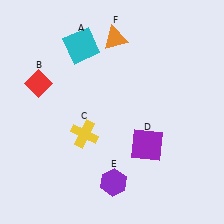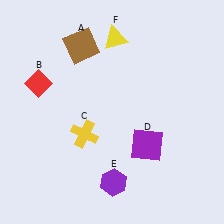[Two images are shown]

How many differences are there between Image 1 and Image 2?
There are 2 differences between the two images.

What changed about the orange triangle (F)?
In Image 1, F is orange. In Image 2, it changed to yellow.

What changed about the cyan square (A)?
In Image 1, A is cyan. In Image 2, it changed to brown.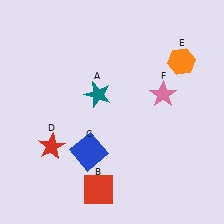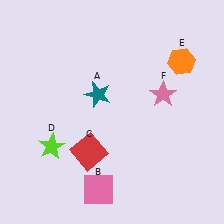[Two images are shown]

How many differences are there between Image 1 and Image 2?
There are 3 differences between the two images.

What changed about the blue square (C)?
In Image 1, C is blue. In Image 2, it changed to red.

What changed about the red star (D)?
In Image 1, D is red. In Image 2, it changed to lime.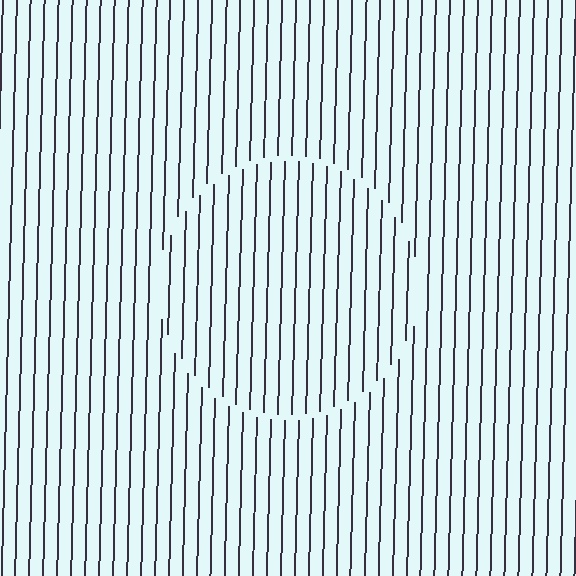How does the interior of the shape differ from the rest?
The interior of the shape contains the same grating, shifted by half a period — the contour is defined by the phase discontinuity where line-ends from the inner and outer gratings abut.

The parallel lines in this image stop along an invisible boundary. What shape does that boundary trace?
An illusory circle. The interior of the shape contains the same grating, shifted by half a period — the contour is defined by the phase discontinuity where line-ends from the inner and outer gratings abut.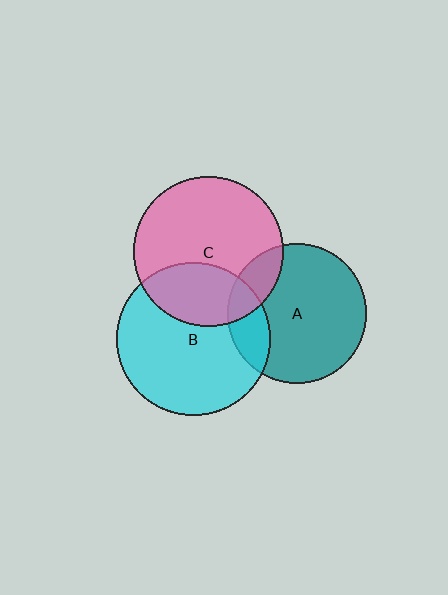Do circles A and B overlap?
Yes.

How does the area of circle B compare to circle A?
Approximately 1.2 times.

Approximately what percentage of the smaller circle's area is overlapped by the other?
Approximately 20%.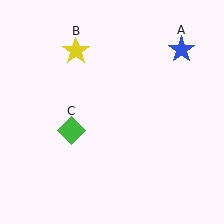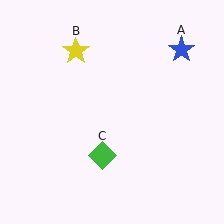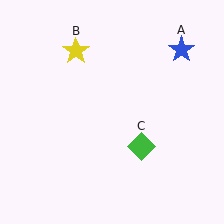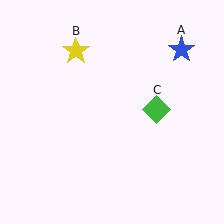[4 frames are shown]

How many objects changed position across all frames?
1 object changed position: green diamond (object C).